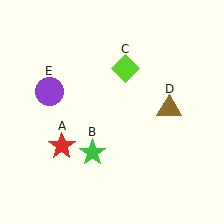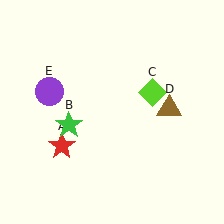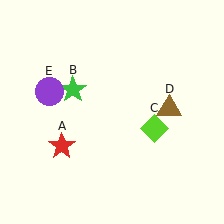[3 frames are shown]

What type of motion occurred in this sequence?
The green star (object B), lime diamond (object C) rotated clockwise around the center of the scene.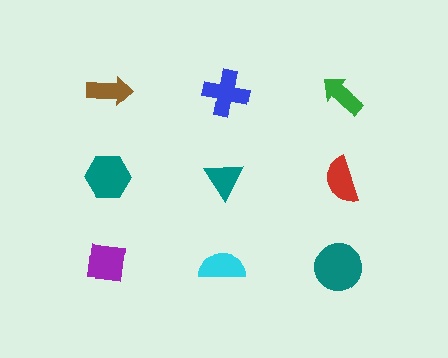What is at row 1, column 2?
A blue cross.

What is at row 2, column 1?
A teal hexagon.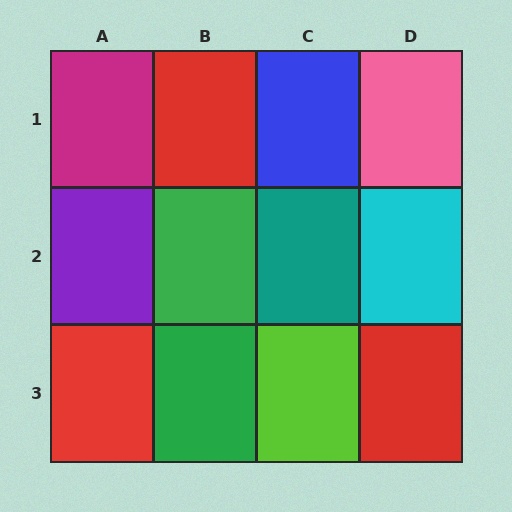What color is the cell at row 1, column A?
Magenta.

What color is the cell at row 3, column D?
Red.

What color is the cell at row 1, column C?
Blue.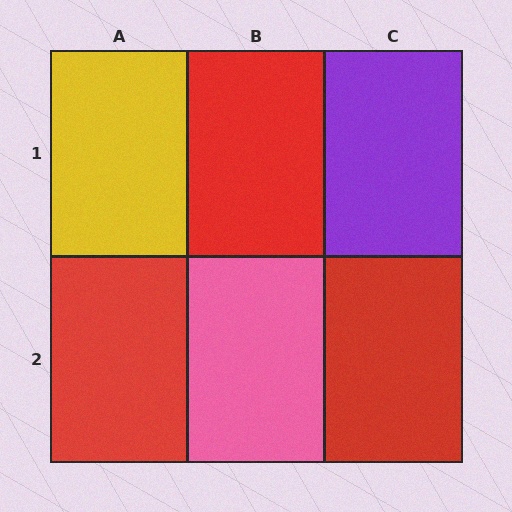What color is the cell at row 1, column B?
Red.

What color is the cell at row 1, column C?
Purple.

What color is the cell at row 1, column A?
Yellow.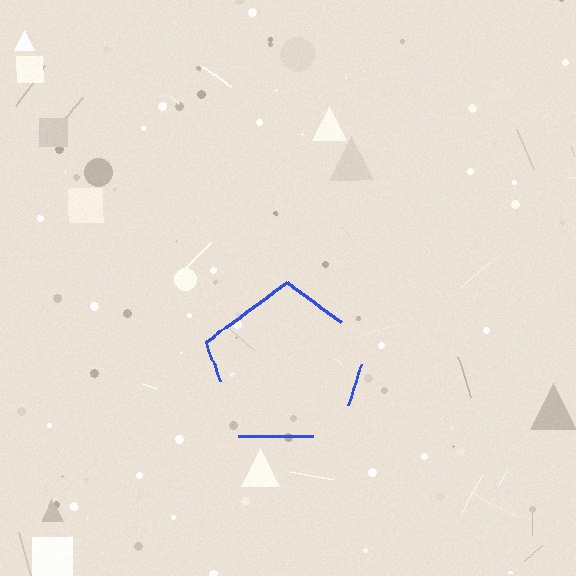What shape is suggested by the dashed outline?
The dashed outline suggests a pentagon.